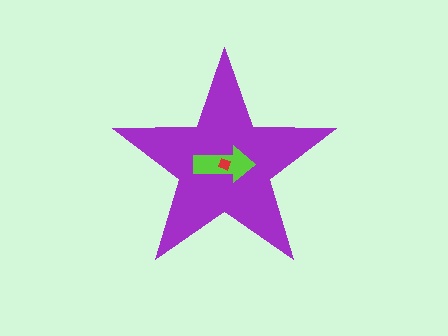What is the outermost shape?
The purple star.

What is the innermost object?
The red diamond.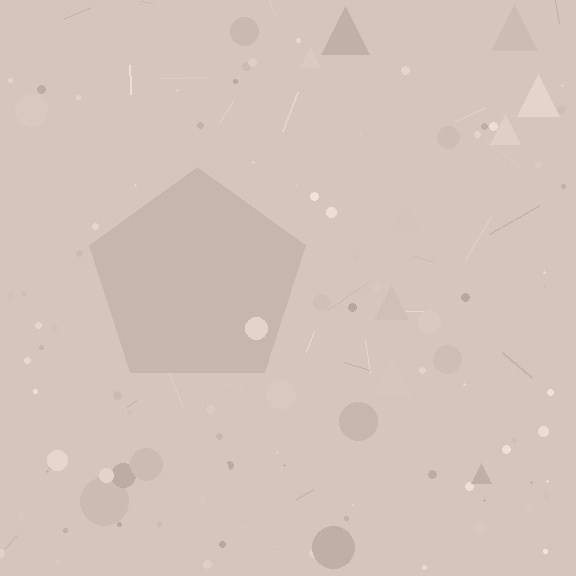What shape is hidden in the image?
A pentagon is hidden in the image.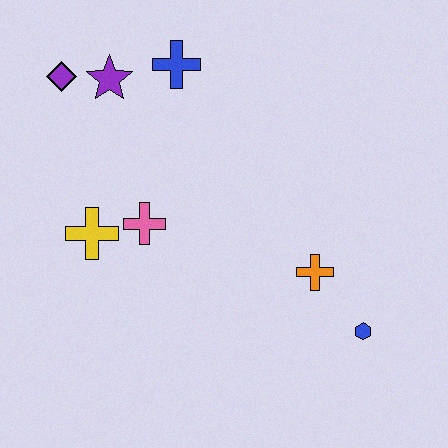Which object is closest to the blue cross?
The purple star is closest to the blue cross.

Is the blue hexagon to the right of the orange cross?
Yes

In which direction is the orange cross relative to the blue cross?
The orange cross is below the blue cross.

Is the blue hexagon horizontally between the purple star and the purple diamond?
No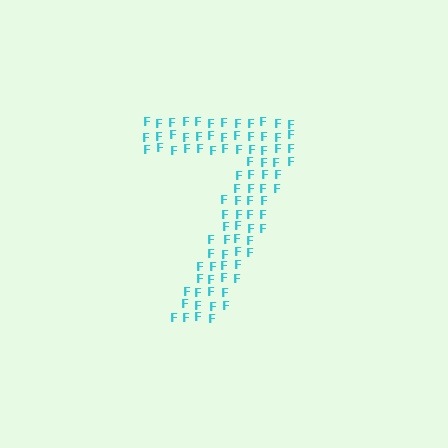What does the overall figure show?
The overall figure shows the digit 7.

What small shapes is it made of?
It is made of small letter F's.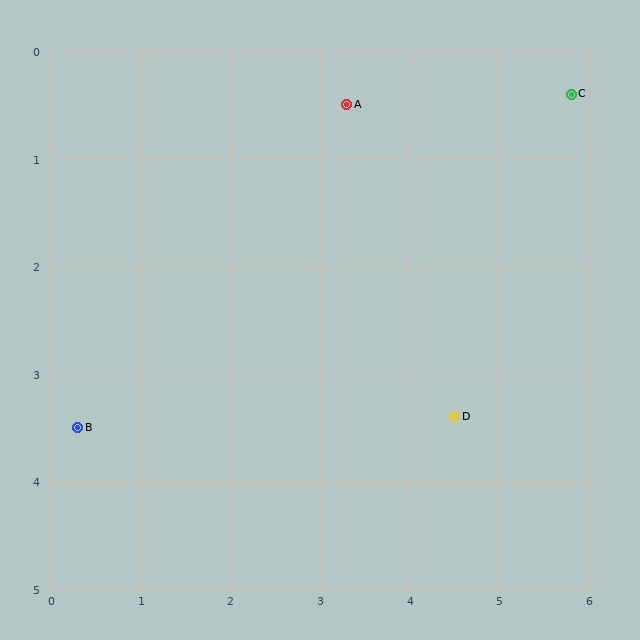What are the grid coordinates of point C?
Point C is at approximately (5.8, 0.4).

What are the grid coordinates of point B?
Point B is at approximately (0.3, 3.5).